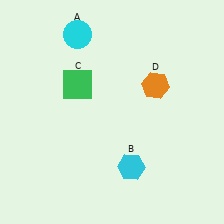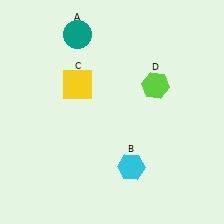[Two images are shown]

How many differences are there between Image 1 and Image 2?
There are 3 differences between the two images.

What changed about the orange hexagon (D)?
In Image 1, D is orange. In Image 2, it changed to lime.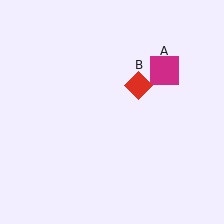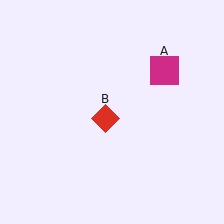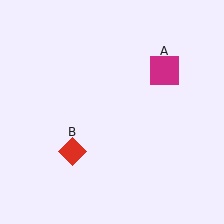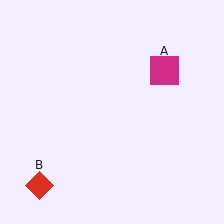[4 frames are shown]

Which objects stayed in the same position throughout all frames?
Magenta square (object A) remained stationary.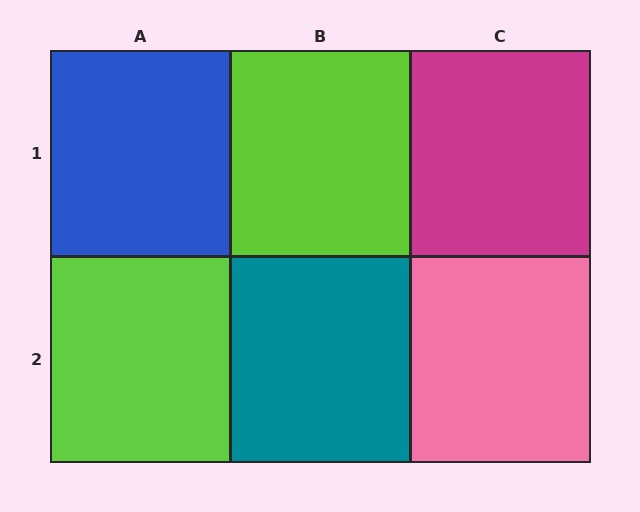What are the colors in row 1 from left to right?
Blue, lime, magenta.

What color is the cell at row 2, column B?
Teal.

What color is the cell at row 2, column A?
Lime.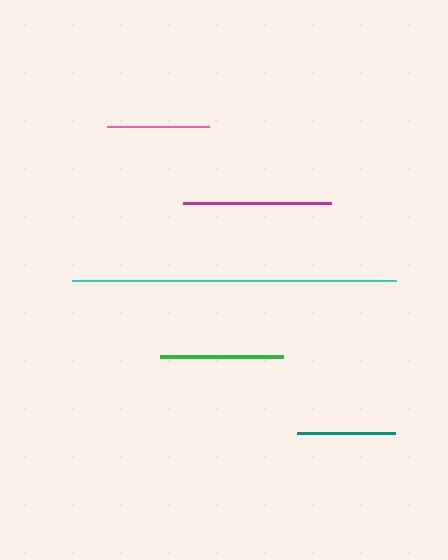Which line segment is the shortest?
The teal line is the shortest at approximately 98 pixels.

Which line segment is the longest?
The cyan line is the longest at approximately 324 pixels.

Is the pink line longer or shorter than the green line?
The green line is longer than the pink line.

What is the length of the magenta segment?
The magenta segment is approximately 147 pixels long.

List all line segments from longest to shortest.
From longest to shortest: cyan, magenta, green, pink, teal.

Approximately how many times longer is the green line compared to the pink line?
The green line is approximately 1.2 times the length of the pink line.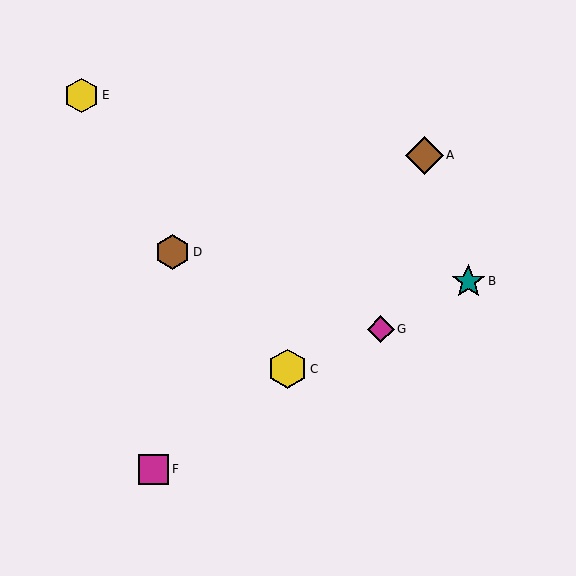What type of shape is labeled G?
Shape G is a magenta diamond.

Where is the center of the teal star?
The center of the teal star is at (468, 281).